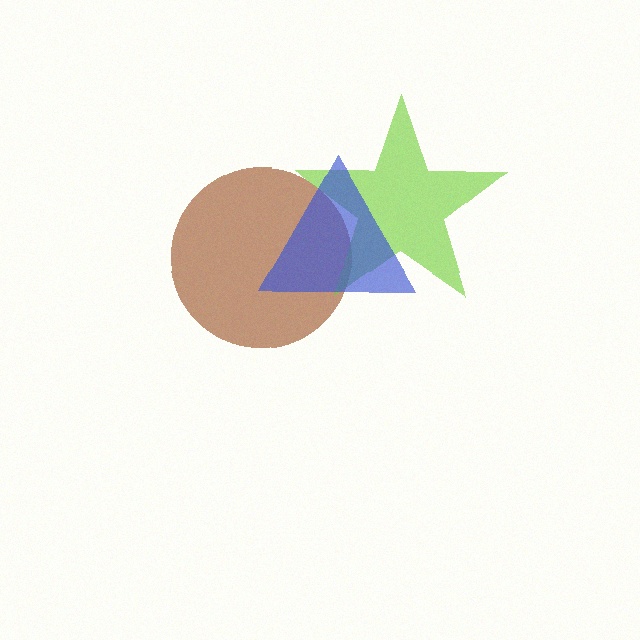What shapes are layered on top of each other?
The layered shapes are: a brown circle, a lime star, a blue triangle.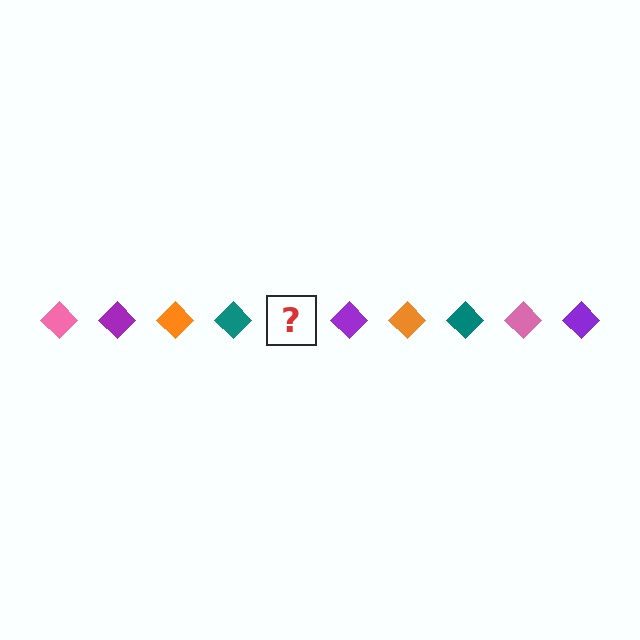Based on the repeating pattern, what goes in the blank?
The blank should be a pink diamond.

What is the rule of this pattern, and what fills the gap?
The rule is that the pattern cycles through pink, purple, orange, teal diamonds. The gap should be filled with a pink diamond.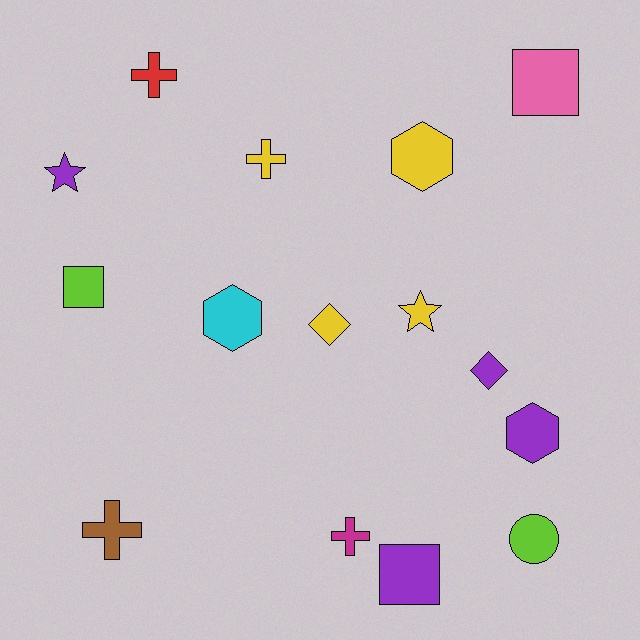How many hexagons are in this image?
There are 3 hexagons.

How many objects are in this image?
There are 15 objects.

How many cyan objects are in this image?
There is 1 cyan object.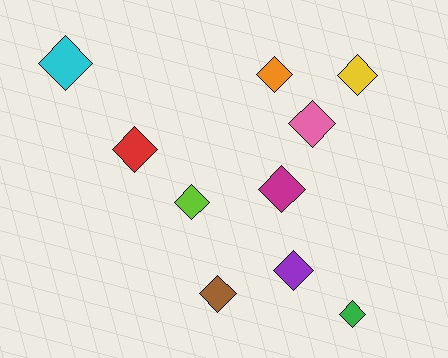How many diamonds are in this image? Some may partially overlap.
There are 10 diamonds.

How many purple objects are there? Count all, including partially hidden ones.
There is 1 purple object.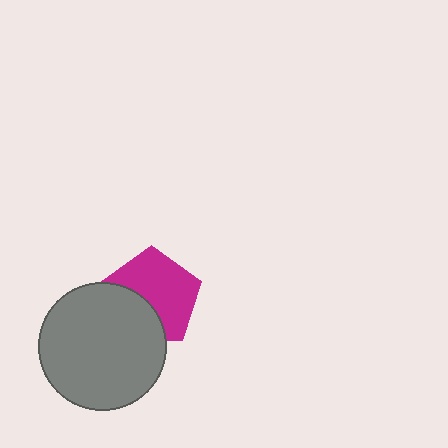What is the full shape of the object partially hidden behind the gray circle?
The partially hidden object is a magenta pentagon.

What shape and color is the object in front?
The object in front is a gray circle.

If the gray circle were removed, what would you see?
You would see the complete magenta pentagon.